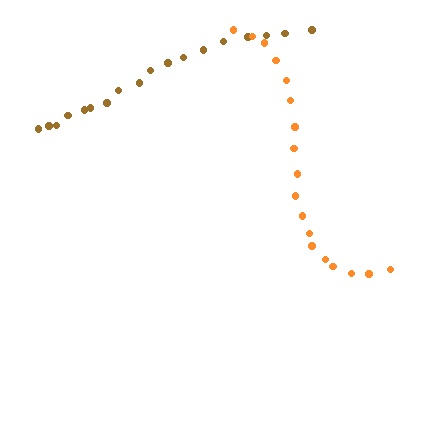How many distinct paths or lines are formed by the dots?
There are 2 distinct paths.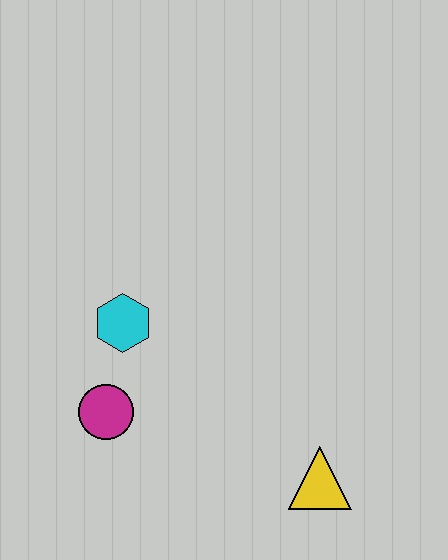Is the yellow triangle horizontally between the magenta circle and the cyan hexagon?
No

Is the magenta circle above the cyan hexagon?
No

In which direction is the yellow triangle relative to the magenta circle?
The yellow triangle is to the right of the magenta circle.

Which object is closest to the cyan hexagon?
The magenta circle is closest to the cyan hexagon.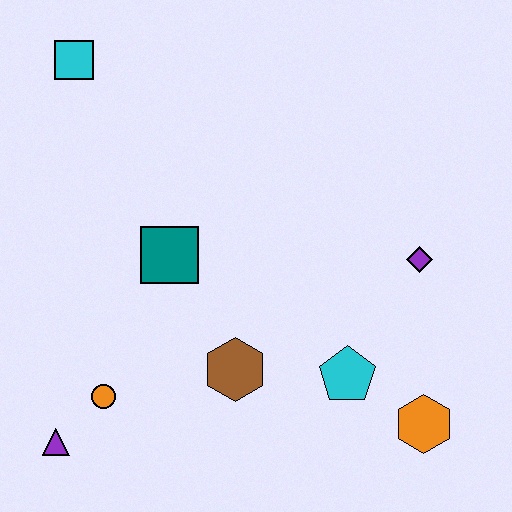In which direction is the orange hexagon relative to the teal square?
The orange hexagon is to the right of the teal square.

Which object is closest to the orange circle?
The purple triangle is closest to the orange circle.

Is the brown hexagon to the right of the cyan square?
Yes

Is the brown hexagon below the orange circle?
No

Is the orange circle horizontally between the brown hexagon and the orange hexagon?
No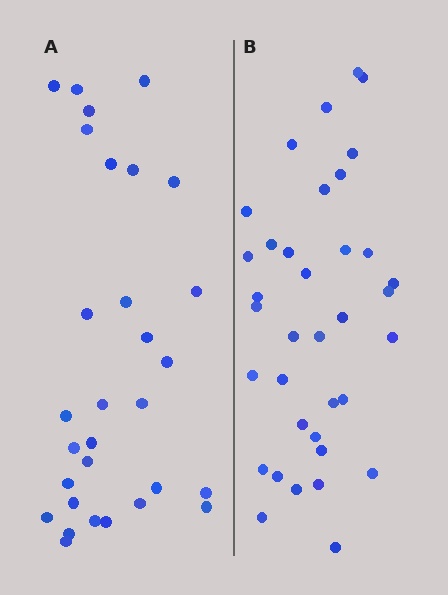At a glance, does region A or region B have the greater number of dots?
Region B (the right region) has more dots.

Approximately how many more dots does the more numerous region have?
Region B has about 6 more dots than region A.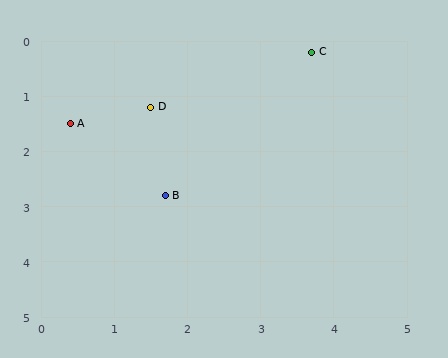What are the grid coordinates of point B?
Point B is at approximately (1.7, 2.8).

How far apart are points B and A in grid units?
Points B and A are about 1.8 grid units apart.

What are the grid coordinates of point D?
Point D is at approximately (1.5, 1.2).